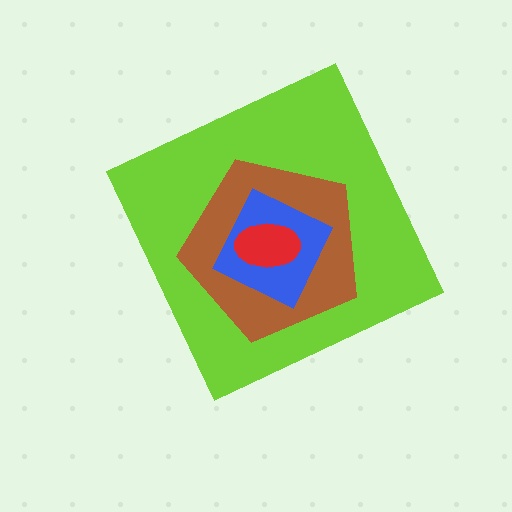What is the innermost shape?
The red ellipse.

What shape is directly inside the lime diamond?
The brown pentagon.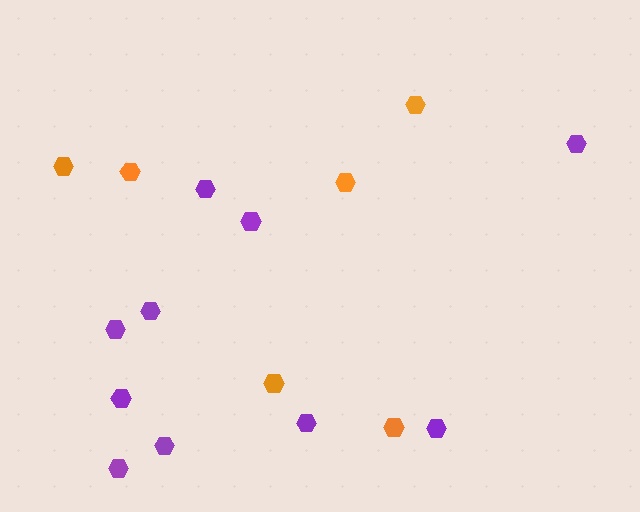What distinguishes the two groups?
There are 2 groups: one group of purple hexagons (10) and one group of orange hexagons (6).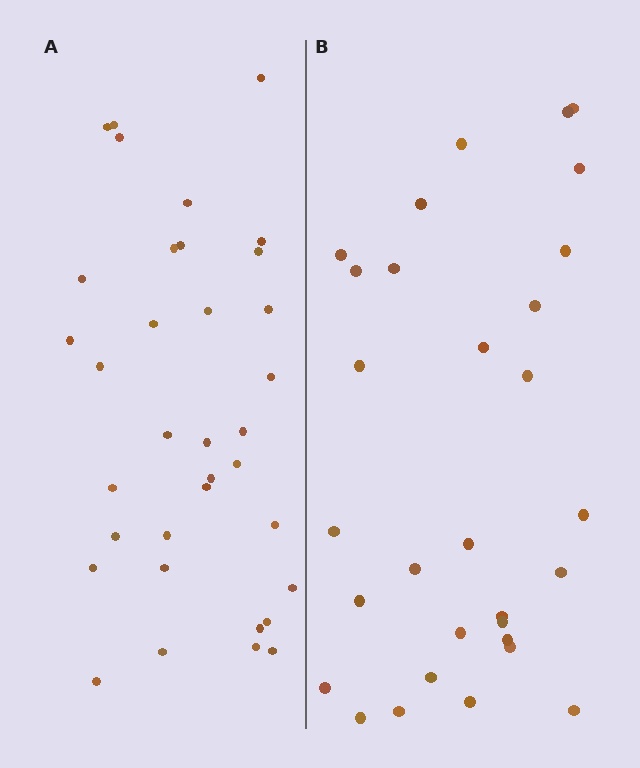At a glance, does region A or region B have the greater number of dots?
Region A (the left region) has more dots.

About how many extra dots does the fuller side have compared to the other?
Region A has about 5 more dots than region B.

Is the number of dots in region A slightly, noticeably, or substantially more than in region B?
Region A has only slightly more — the two regions are fairly close. The ratio is roughly 1.2 to 1.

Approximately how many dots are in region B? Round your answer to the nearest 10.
About 30 dots.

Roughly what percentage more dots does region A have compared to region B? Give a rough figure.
About 15% more.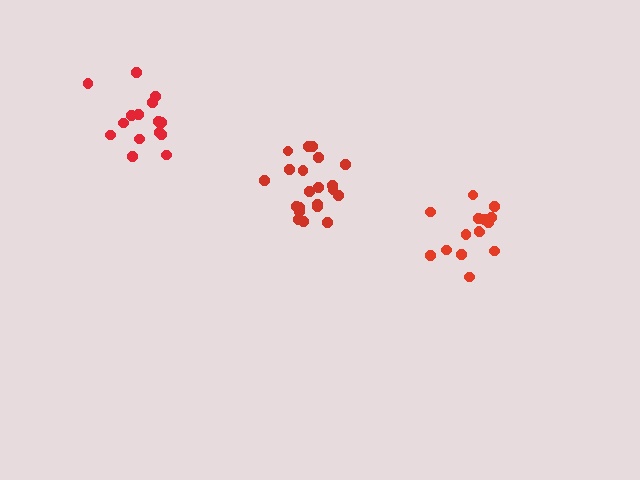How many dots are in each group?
Group 1: 15 dots, Group 2: 21 dots, Group 3: 15 dots (51 total).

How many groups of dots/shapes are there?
There are 3 groups.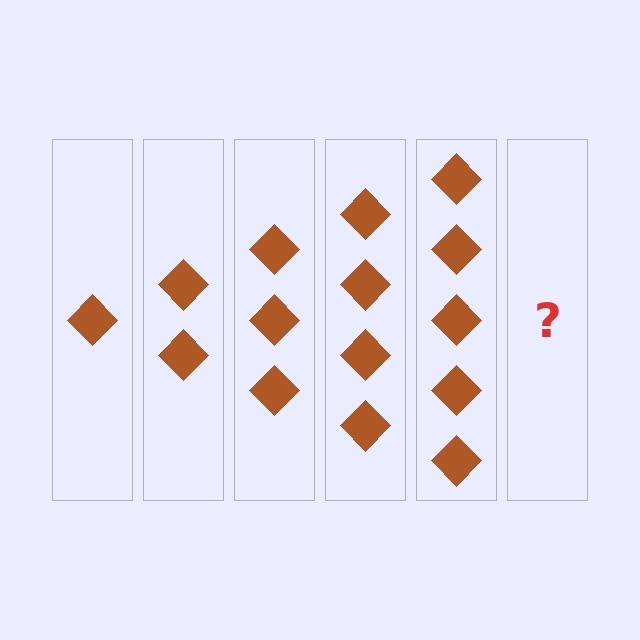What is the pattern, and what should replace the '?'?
The pattern is that each step adds one more diamond. The '?' should be 6 diamonds.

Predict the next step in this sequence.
The next step is 6 diamonds.